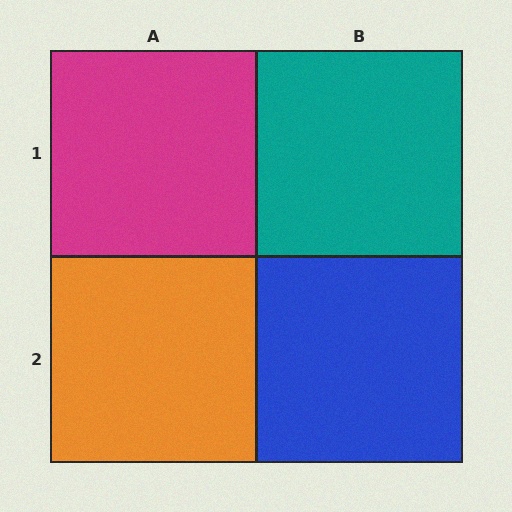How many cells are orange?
1 cell is orange.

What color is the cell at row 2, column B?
Blue.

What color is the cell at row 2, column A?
Orange.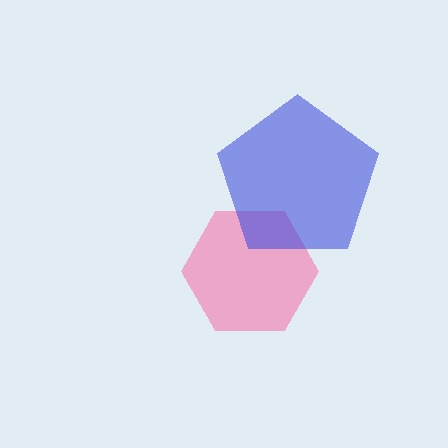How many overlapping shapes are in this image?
There are 2 overlapping shapes in the image.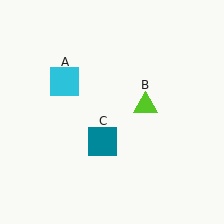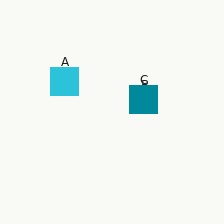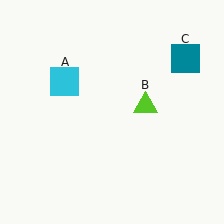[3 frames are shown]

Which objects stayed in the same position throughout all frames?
Cyan square (object A) and lime triangle (object B) remained stationary.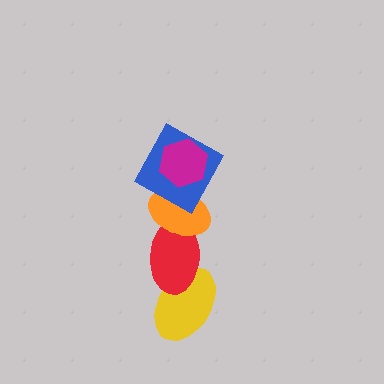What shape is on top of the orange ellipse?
The blue square is on top of the orange ellipse.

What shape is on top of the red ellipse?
The orange ellipse is on top of the red ellipse.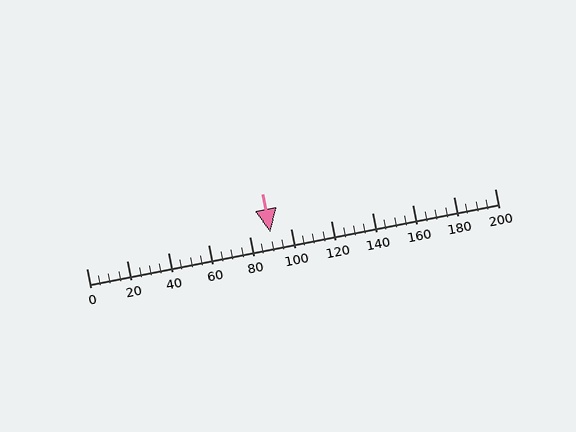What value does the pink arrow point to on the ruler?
The pink arrow points to approximately 90.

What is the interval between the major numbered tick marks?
The major tick marks are spaced 20 units apart.